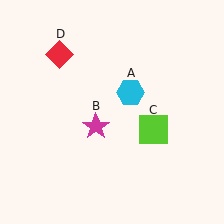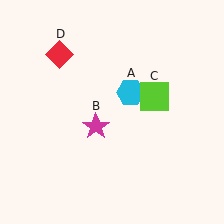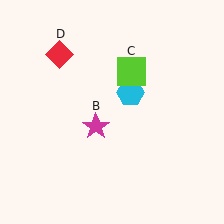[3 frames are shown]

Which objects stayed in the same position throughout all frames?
Cyan hexagon (object A) and magenta star (object B) and red diamond (object D) remained stationary.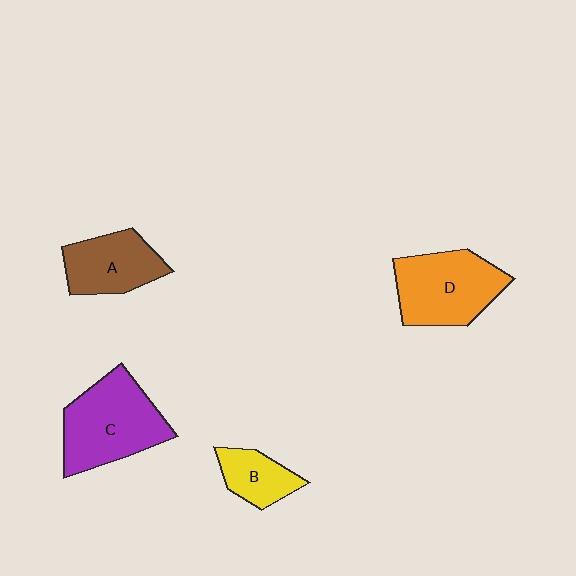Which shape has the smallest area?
Shape B (yellow).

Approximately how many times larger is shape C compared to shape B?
Approximately 2.2 times.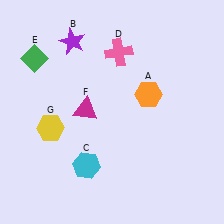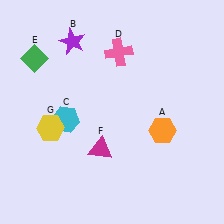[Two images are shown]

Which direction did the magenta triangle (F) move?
The magenta triangle (F) moved down.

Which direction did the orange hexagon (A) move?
The orange hexagon (A) moved down.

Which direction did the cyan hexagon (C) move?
The cyan hexagon (C) moved up.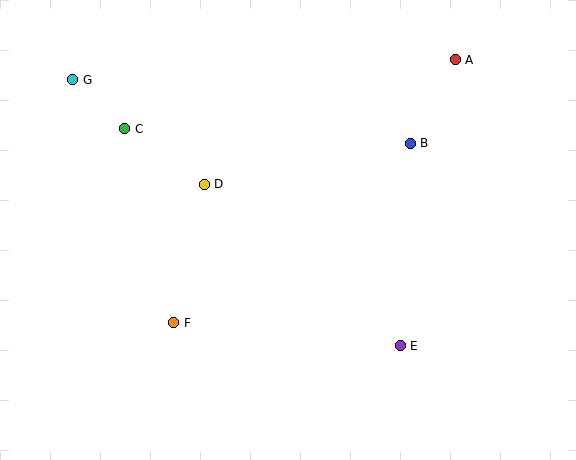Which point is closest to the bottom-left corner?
Point F is closest to the bottom-left corner.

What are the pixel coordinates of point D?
Point D is at (204, 184).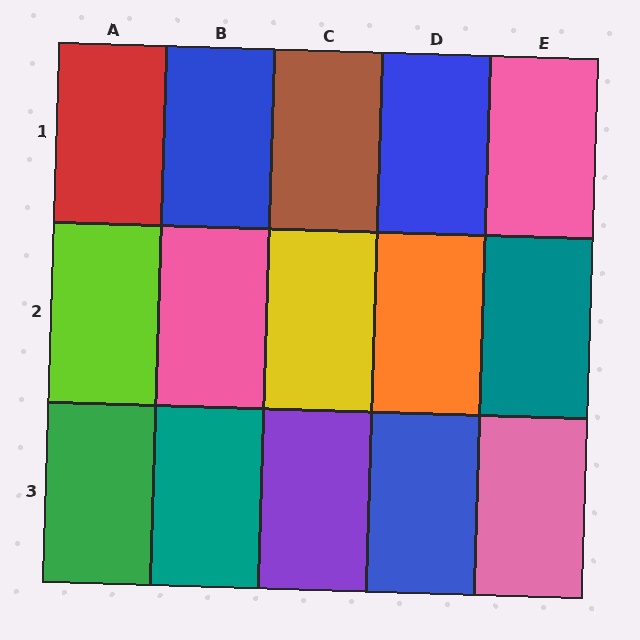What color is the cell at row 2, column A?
Lime.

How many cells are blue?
3 cells are blue.